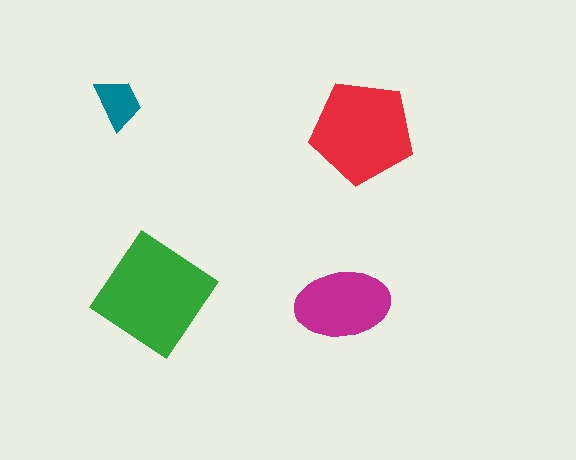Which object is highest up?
The teal trapezoid is topmost.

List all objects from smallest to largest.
The teal trapezoid, the magenta ellipse, the red pentagon, the green diamond.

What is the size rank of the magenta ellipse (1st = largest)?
3rd.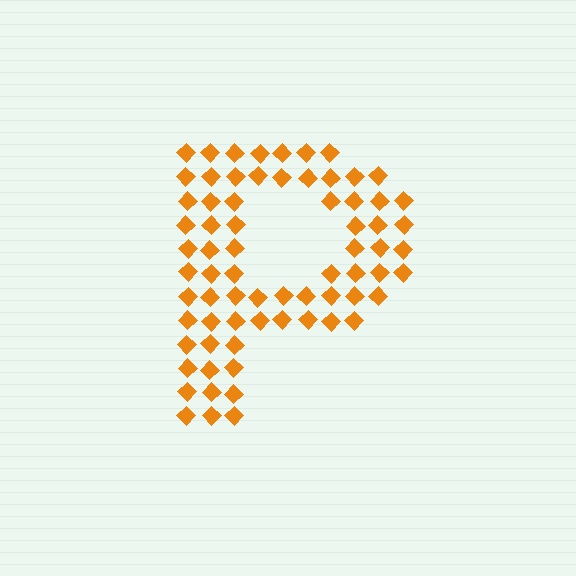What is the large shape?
The large shape is the letter P.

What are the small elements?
The small elements are diamonds.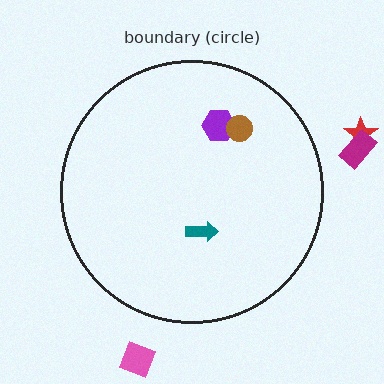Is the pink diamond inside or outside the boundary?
Outside.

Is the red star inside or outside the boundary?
Outside.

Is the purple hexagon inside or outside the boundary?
Inside.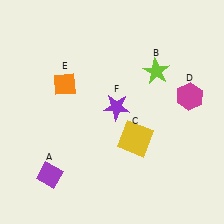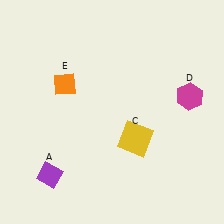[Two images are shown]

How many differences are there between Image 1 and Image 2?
There are 2 differences between the two images.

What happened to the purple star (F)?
The purple star (F) was removed in Image 2. It was in the top-right area of Image 1.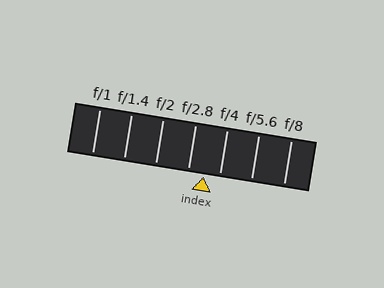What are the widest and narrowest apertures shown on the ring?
The widest aperture shown is f/1 and the narrowest is f/8.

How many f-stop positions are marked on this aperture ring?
There are 7 f-stop positions marked.